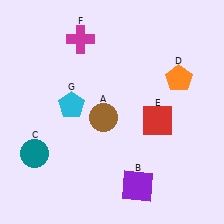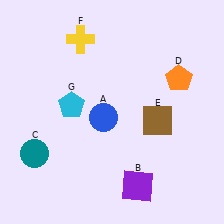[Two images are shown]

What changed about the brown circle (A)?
In Image 1, A is brown. In Image 2, it changed to blue.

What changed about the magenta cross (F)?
In Image 1, F is magenta. In Image 2, it changed to yellow.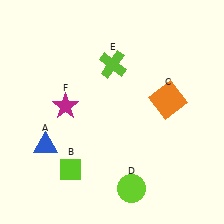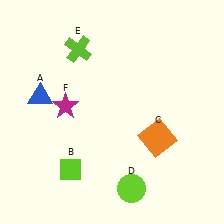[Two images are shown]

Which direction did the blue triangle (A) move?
The blue triangle (A) moved up.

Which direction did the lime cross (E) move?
The lime cross (E) moved left.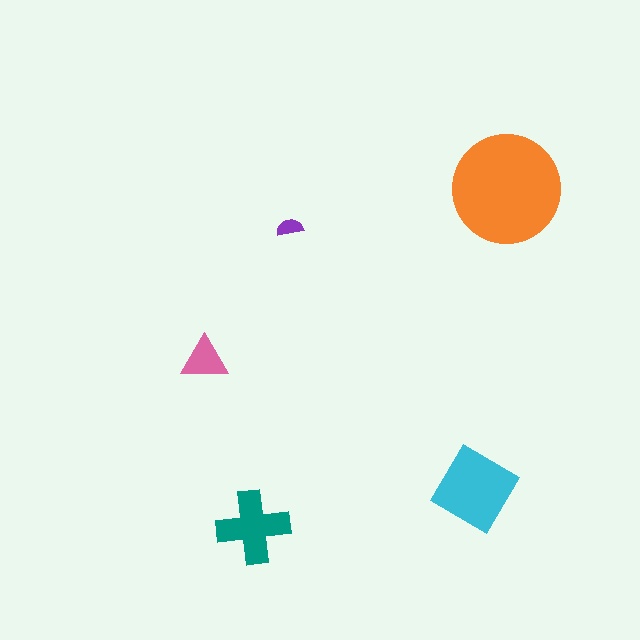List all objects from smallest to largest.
The purple semicircle, the pink triangle, the teal cross, the cyan diamond, the orange circle.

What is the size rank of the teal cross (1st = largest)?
3rd.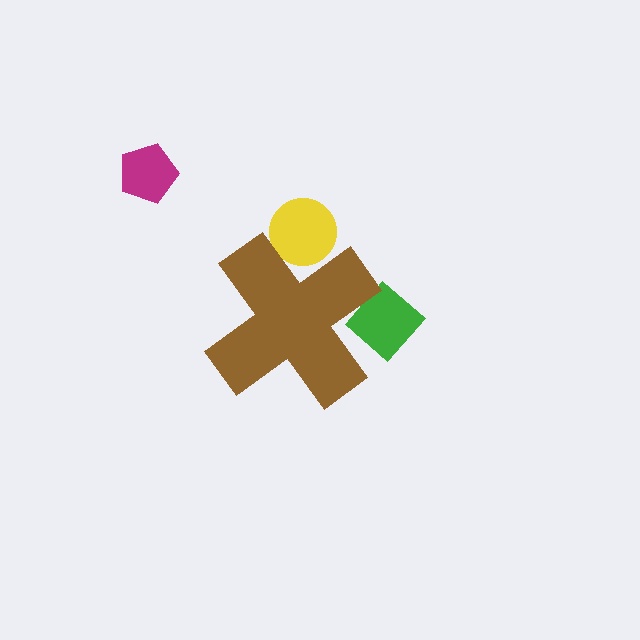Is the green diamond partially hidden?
Yes, the green diamond is partially hidden behind the brown cross.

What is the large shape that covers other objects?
A brown cross.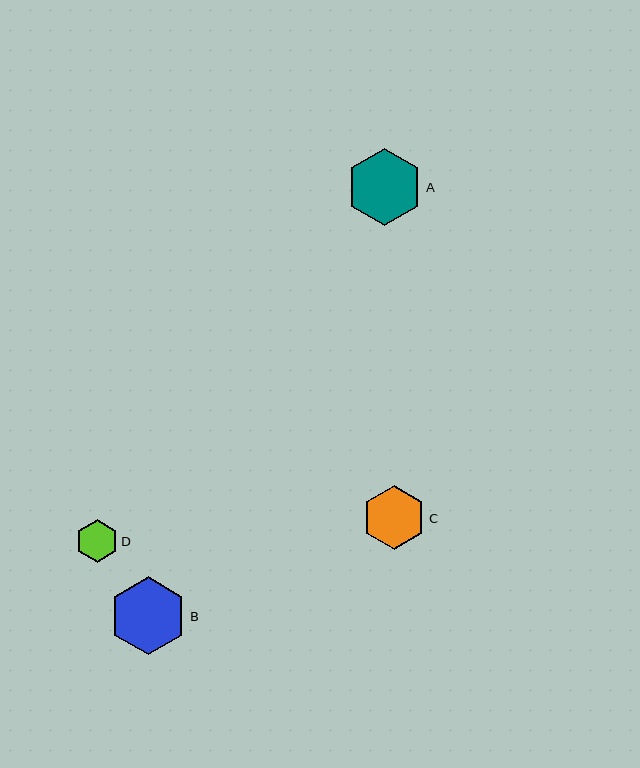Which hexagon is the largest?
Hexagon B is the largest with a size of approximately 78 pixels.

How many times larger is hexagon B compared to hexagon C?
Hexagon B is approximately 1.2 times the size of hexagon C.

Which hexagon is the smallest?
Hexagon D is the smallest with a size of approximately 43 pixels.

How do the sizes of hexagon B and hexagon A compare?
Hexagon B and hexagon A are approximately the same size.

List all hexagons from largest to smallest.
From largest to smallest: B, A, C, D.